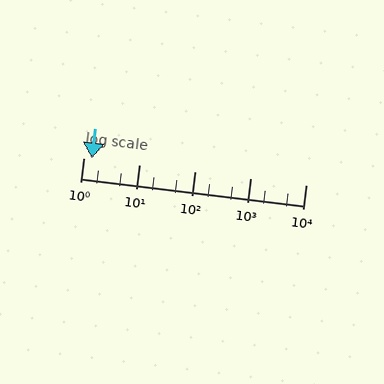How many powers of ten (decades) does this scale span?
The scale spans 4 decades, from 1 to 10000.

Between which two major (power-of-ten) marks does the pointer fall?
The pointer is between 1 and 10.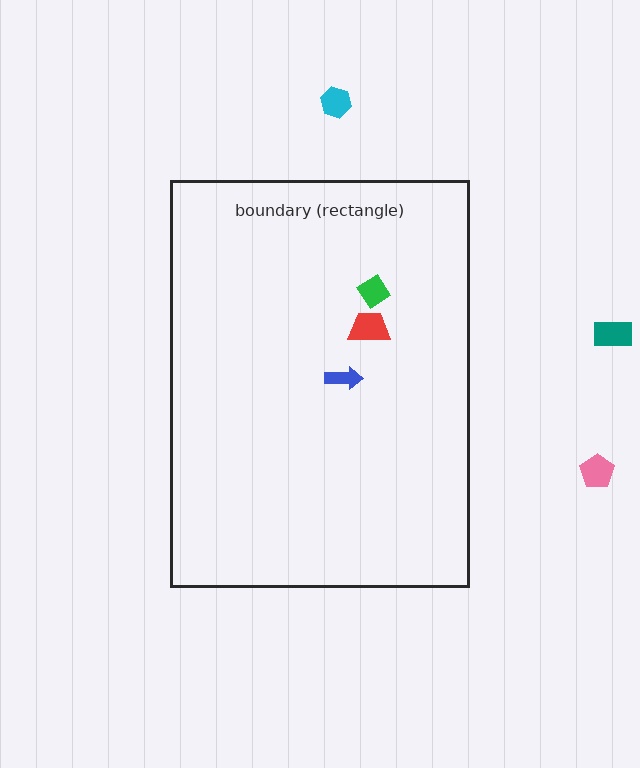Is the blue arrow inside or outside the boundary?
Inside.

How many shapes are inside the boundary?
3 inside, 3 outside.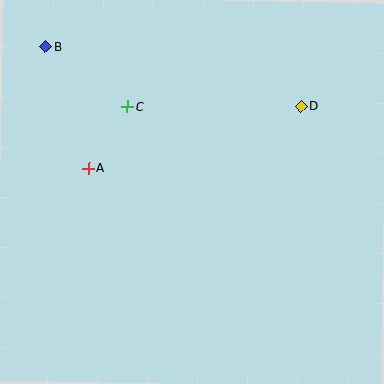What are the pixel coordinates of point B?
Point B is at (45, 46).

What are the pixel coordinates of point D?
Point D is at (301, 106).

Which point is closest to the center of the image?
Point A at (89, 168) is closest to the center.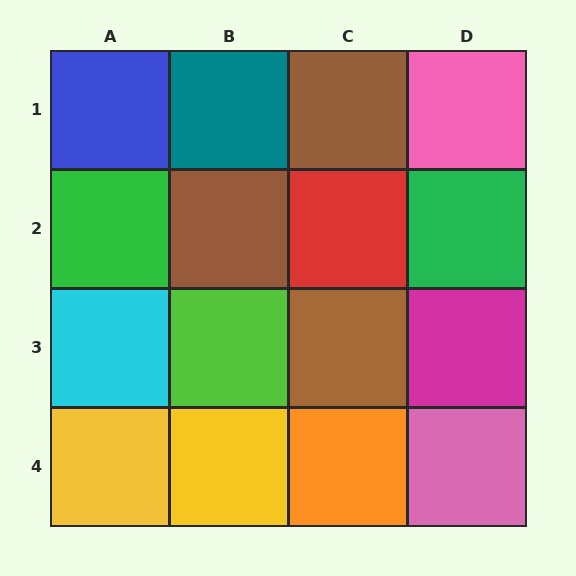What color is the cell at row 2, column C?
Red.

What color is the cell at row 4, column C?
Orange.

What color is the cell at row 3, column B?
Lime.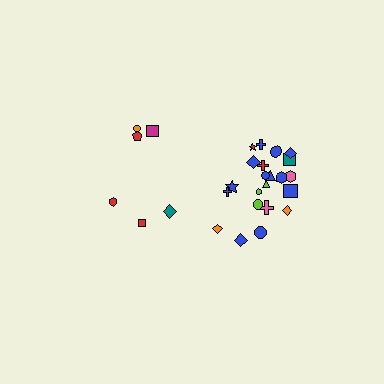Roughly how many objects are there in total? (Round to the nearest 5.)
Roughly 30 objects in total.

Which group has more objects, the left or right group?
The right group.